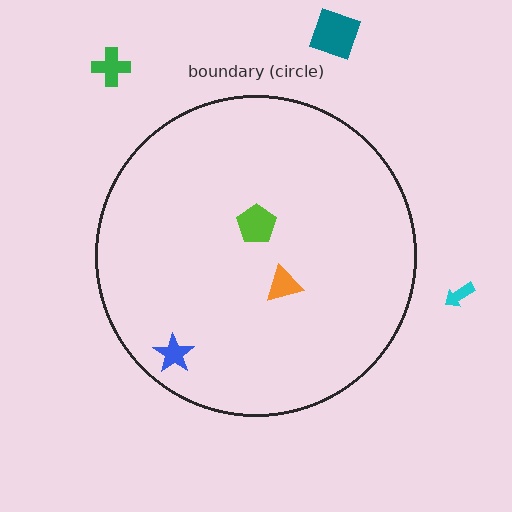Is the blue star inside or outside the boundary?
Inside.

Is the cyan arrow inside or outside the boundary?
Outside.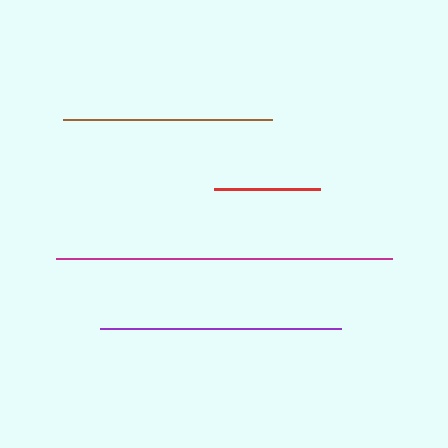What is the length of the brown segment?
The brown segment is approximately 208 pixels long.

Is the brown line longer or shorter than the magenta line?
The magenta line is longer than the brown line.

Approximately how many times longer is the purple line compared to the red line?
The purple line is approximately 2.3 times the length of the red line.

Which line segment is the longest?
The magenta line is the longest at approximately 336 pixels.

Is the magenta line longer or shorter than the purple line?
The magenta line is longer than the purple line.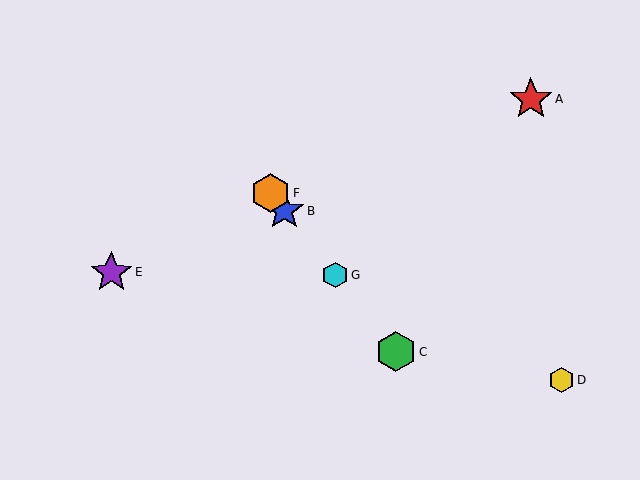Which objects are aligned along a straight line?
Objects B, C, F, G are aligned along a straight line.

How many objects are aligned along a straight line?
4 objects (B, C, F, G) are aligned along a straight line.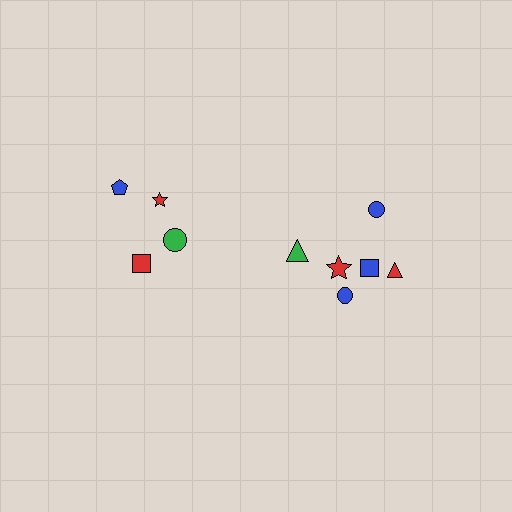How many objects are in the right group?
There are 6 objects.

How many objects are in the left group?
There are 4 objects.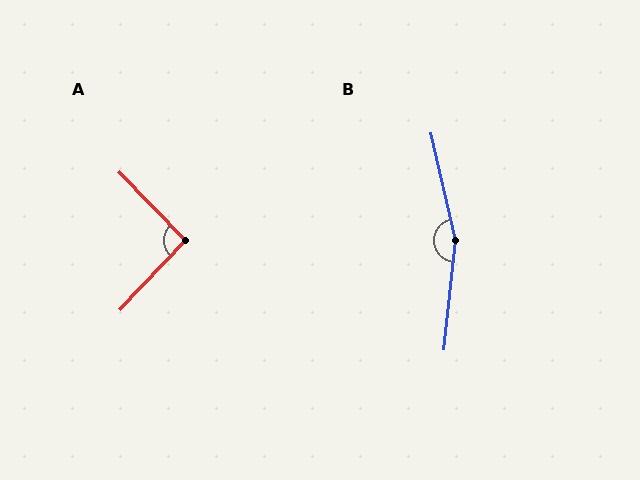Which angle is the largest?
B, at approximately 161 degrees.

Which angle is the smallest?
A, at approximately 93 degrees.